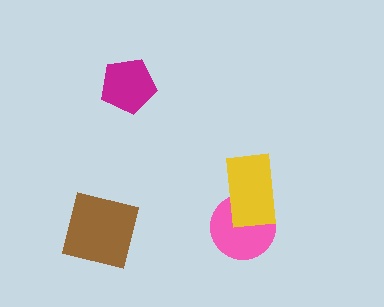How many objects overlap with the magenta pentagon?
0 objects overlap with the magenta pentagon.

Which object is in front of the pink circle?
The yellow rectangle is in front of the pink circle.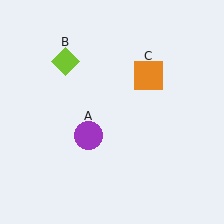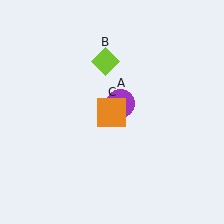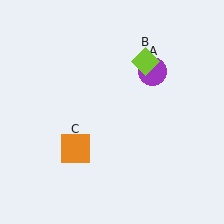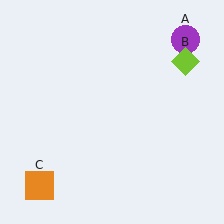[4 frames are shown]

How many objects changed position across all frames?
3 objects changed position: purple circle (object A), lime diamond (object B), orange square (object C).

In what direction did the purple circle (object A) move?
The purple circle (object A) moved up and to the right.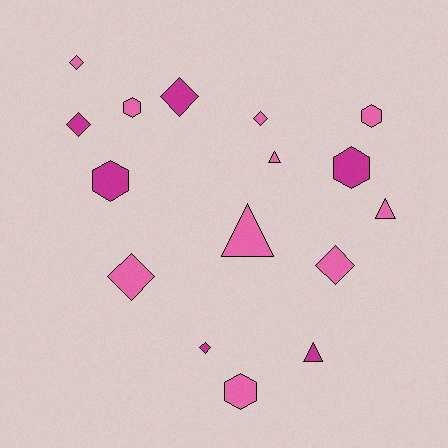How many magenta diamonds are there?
There are 3 magenta diamonds.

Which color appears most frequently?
Pink, with 10 objects.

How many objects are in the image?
There are 16 objects.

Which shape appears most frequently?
Diamond, with 7 objects.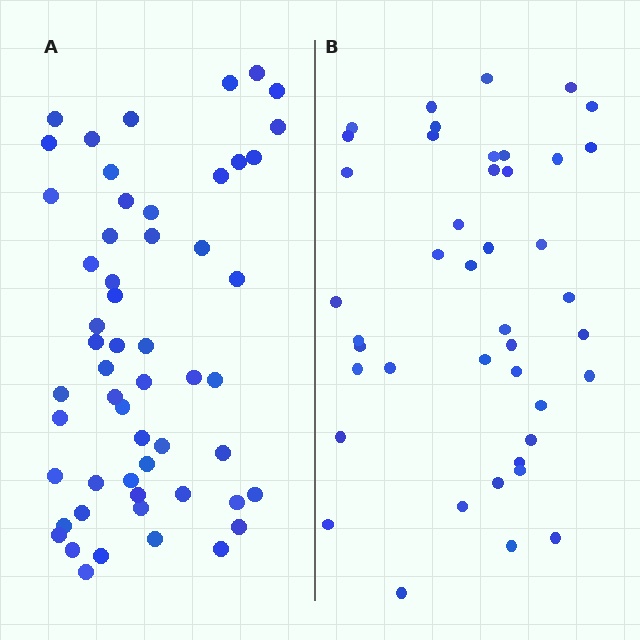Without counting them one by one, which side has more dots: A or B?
Region A (the left region) has more dots.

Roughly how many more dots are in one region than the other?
Region A has roughly 12 or so more dots than region B.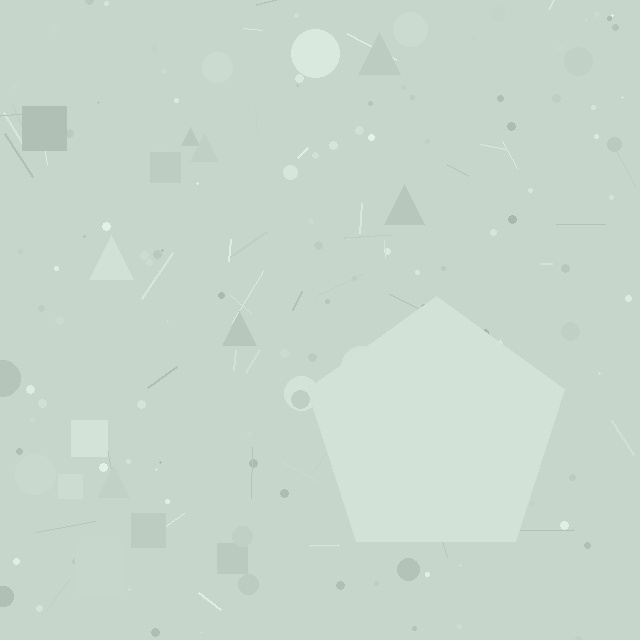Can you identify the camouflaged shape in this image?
The camouflaged shape is a pentagon.